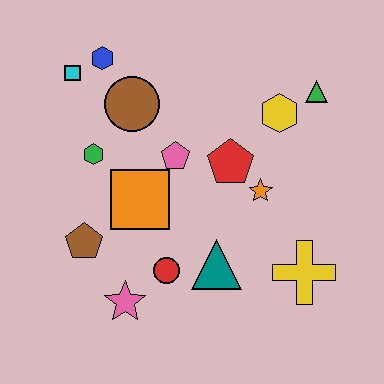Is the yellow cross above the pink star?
Yes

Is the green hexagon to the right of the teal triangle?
No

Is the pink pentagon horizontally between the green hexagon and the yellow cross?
Yes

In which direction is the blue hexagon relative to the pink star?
The blue hexagon is above the pink star.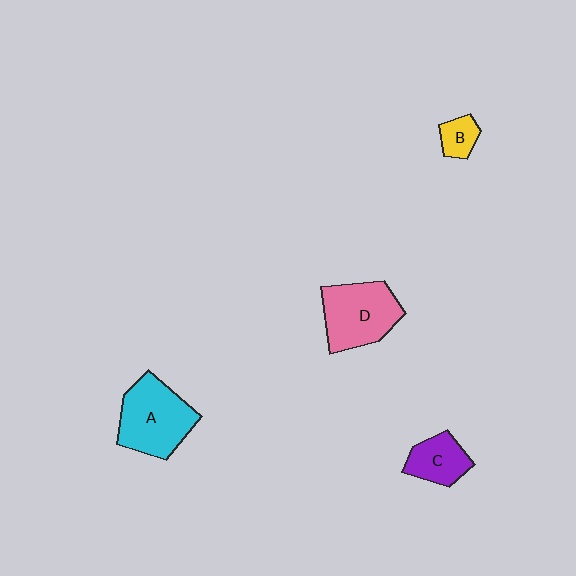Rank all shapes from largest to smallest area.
From largest to smallest: A (cyan), D (pink), C (purple), B (yellow).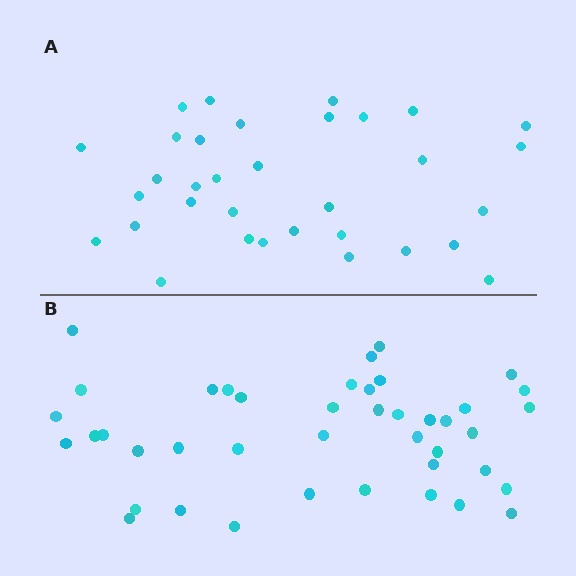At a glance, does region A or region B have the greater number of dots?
Region B (the bottom region) has more dots.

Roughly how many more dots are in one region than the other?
Region B has roughly 8 or so more dots than region A.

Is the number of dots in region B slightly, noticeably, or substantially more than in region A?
Region B has noticeably more, but not dramatically so. The ratio is roughly 1.3 to 1.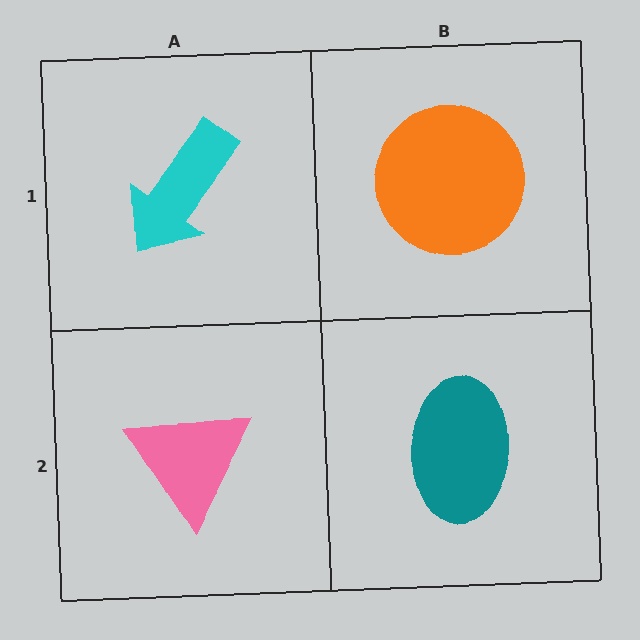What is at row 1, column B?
An orange circle.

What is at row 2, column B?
A teal ellipse.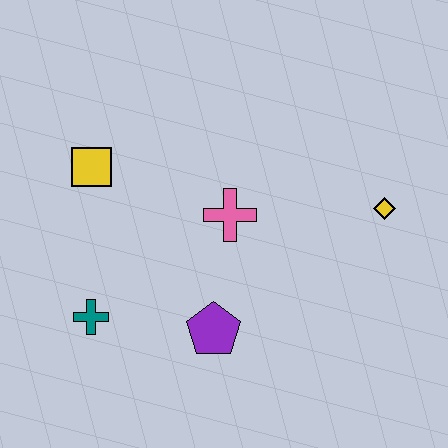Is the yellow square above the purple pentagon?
Yes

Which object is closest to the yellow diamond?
The pink cross is closest to the yellow diamond.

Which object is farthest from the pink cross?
The teal cross is farthest from the pink cross.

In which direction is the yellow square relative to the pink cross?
The yellow square is to the left of the pink cross.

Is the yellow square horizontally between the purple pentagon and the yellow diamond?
No